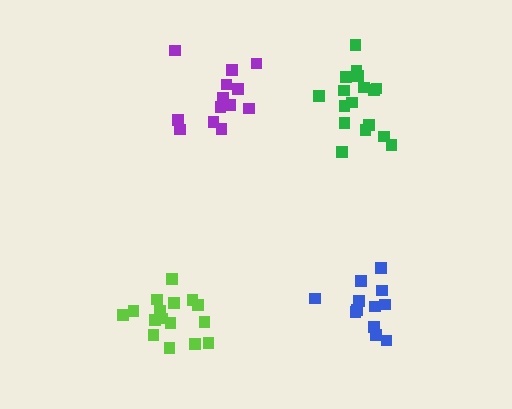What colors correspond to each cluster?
The clusters are colored: green, purple, blue, lime.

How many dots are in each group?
Group 1: 17 dots, Group 2: 13 dots, Group 3: 12 dots, Group 4: 16 dots (58 total).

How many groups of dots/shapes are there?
There are 4 groups.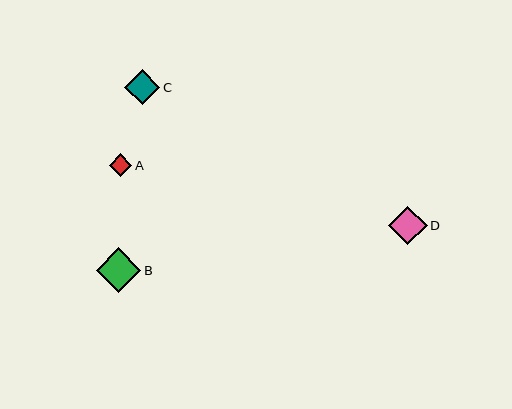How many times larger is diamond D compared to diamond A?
Diamond D is approximately 1.7 times the size of diamond A.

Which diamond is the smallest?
Diamond A is the smallest with a size of approximately 22 pixels.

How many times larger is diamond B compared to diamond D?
Diamond B is approximately 1.1 times the size of diamond D.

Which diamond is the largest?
Diamond B is the largest with a size of approximately 44 pixels.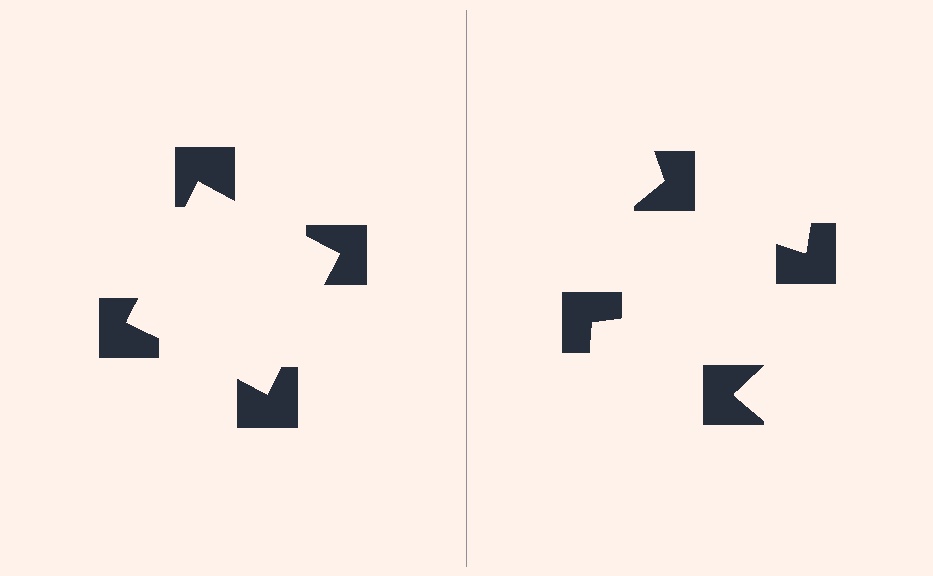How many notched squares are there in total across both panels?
8 — 4 on each side.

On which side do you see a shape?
An illusory square appears on the left side. On the right side the wedge cuts are rotated, so no coherent shape forms.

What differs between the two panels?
The notched squares are positioned identically on both sides; only the wedge orientations differ. On the left they align to a square; on the right they are misaligned.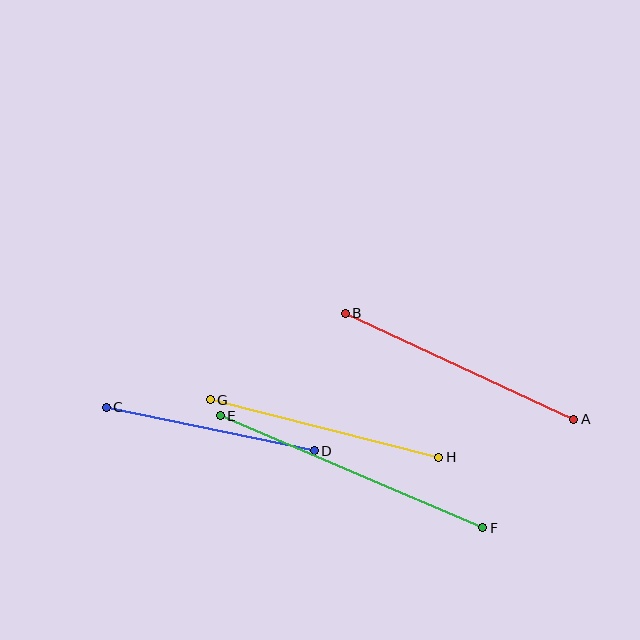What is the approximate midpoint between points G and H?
The midpoint is at approximately (325, 429) pixels.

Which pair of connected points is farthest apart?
Points E and F are farthest apart.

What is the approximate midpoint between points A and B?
The midpoint is at approximately (460, 366) pixels.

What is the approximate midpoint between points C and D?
The midpoint is at approximately (210, 429) pixels.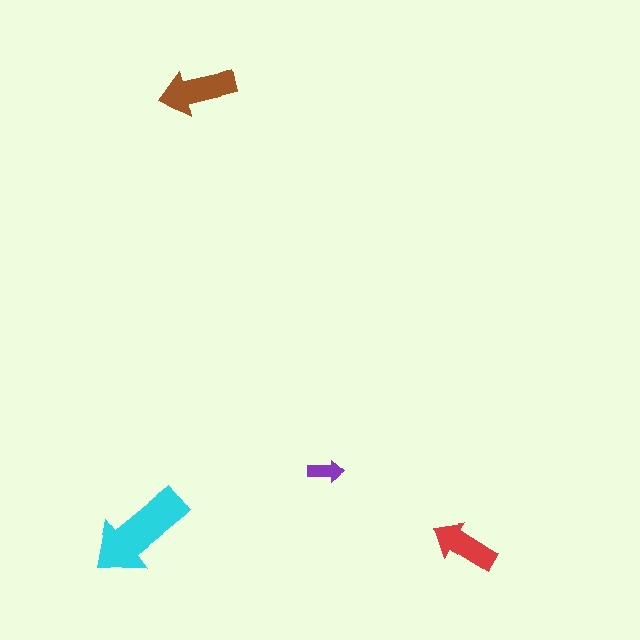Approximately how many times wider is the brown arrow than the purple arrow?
About 2 times wider.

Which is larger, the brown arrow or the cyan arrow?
The cyan one.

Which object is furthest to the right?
The red arrow is rightmost.